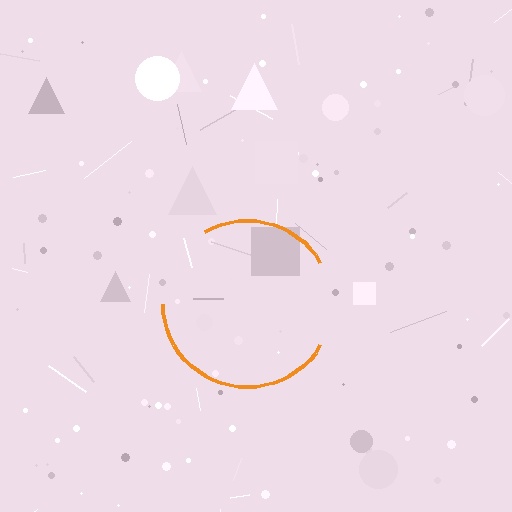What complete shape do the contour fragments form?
The contour fragments form a circle.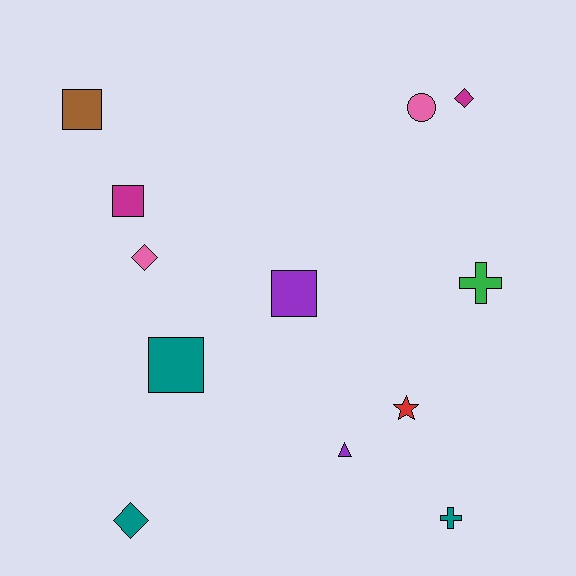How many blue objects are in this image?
There are no blue objects.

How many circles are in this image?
There is 1 circle.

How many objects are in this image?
There are 12 objects.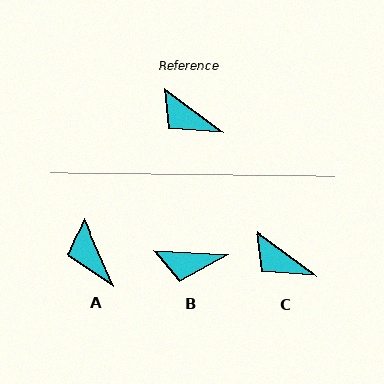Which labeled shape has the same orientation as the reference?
C.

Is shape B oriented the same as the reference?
No, it is off by about 33 degrees.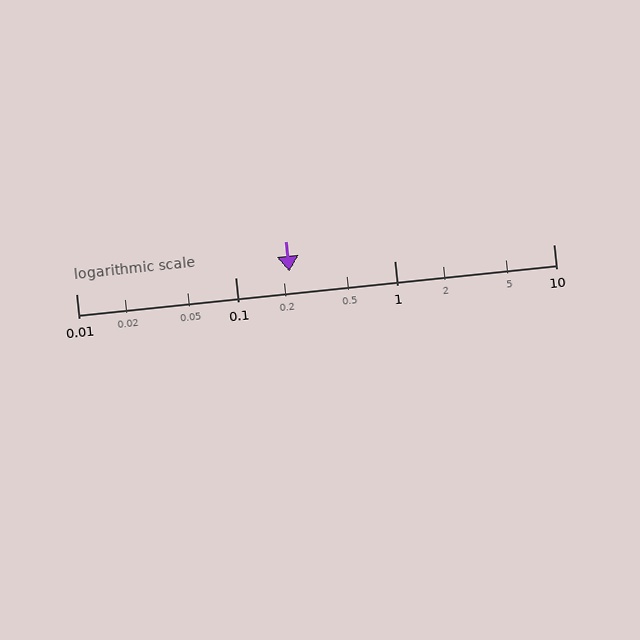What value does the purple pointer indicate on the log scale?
The pointer indicates approximately 0.22.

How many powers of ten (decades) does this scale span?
The scale spans 3 decades, from 0.01 to 10.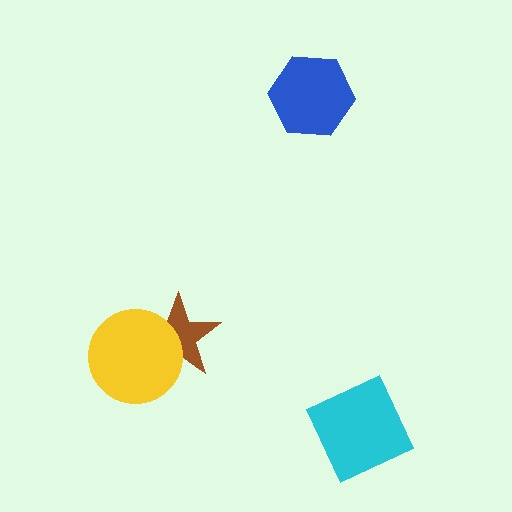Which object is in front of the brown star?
The yellow circle is in front of the brown star.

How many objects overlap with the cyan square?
0 objects overlap with the cyan square.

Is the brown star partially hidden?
Yes, it is partially covered by another shape.